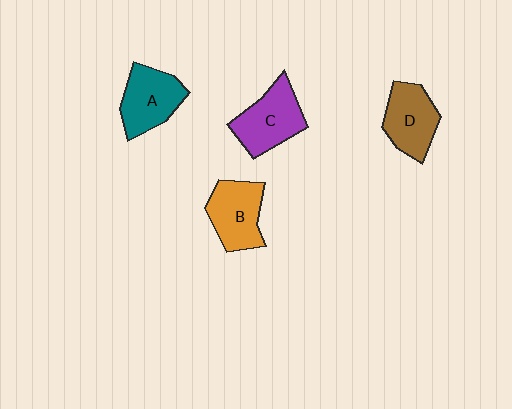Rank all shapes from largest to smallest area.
From largest to smallest: C (purple), B (orange), A (teal), D (brown).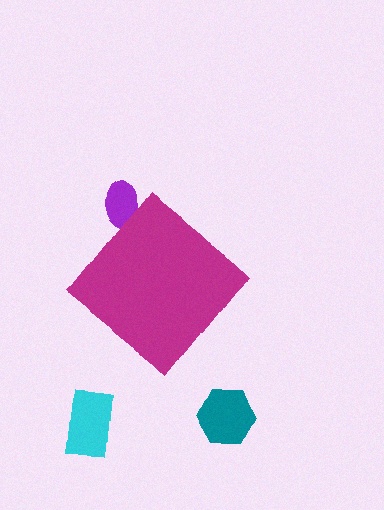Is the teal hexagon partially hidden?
No, the teal hexagon is fully visible.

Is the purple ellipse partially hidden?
Yes, the purple ellipse is partially hidden behind the magenta diamond.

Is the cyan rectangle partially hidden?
No, the cyan rectangle is fully visible.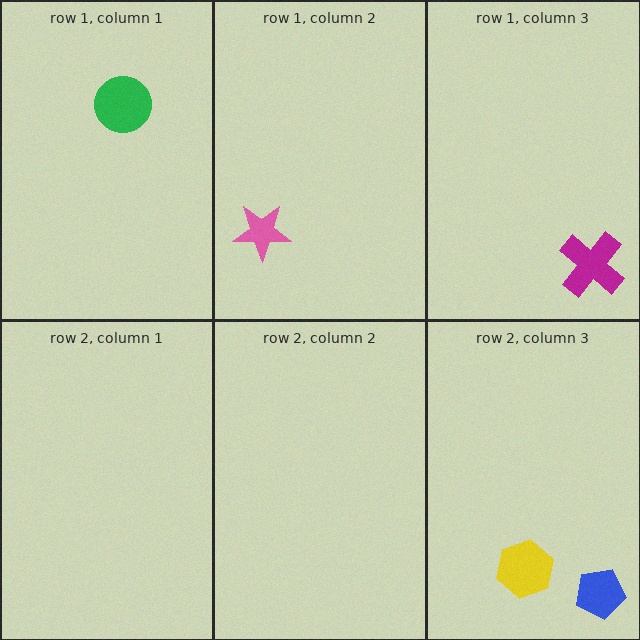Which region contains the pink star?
The row 1, column 2 region.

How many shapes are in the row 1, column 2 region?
1.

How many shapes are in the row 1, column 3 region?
1.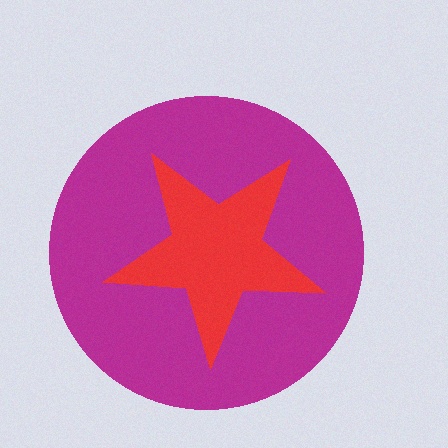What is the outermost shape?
The magenta circle.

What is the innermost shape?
The red star.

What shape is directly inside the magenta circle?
The red star.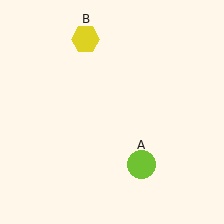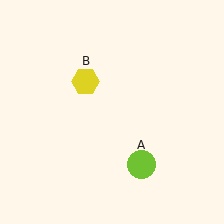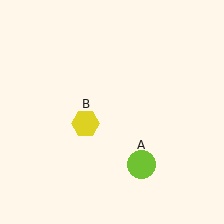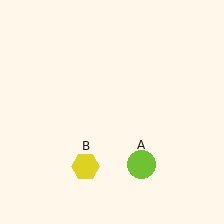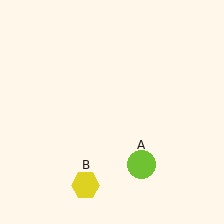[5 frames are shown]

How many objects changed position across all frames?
1 object changed position: yellow hexagon (object B).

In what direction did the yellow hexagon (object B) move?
The yellow hexagon (object B) moved down.